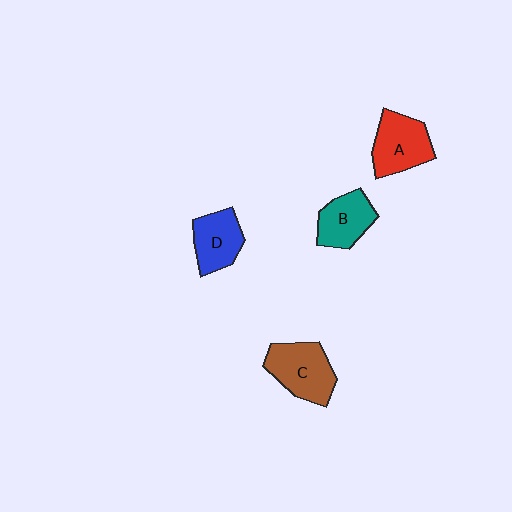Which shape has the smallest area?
Shape B (teal).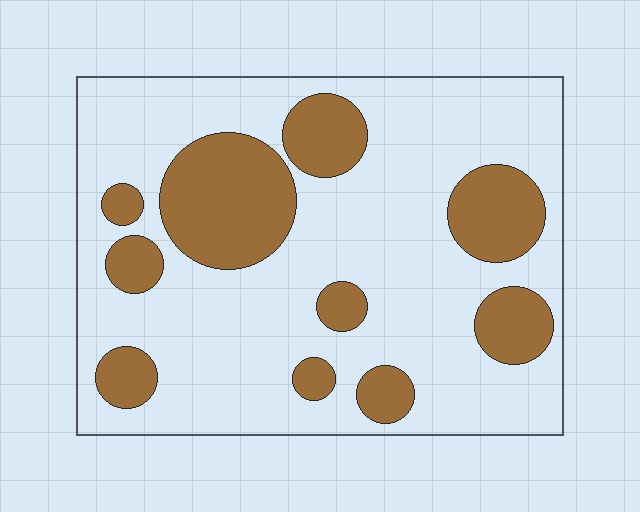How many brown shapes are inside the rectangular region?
10.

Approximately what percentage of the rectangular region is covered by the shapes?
Approximately 25%.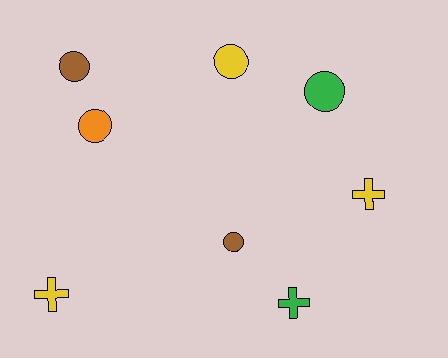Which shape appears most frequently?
Circle, with 5 objects.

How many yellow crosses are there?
There are 2 yellow crosses.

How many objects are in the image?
There are 8 objects.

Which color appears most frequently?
Yellow, with 3 objects.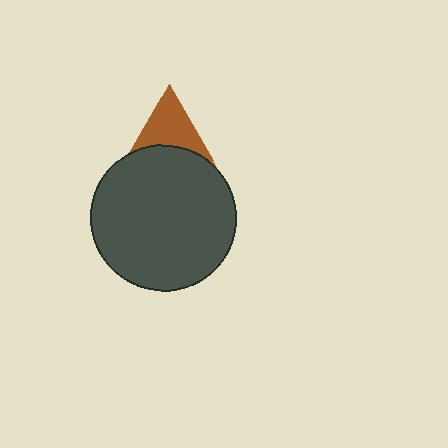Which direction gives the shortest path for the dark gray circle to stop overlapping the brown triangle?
Moving down gives the shortest separation.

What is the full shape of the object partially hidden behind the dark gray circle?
The partially hidden object is a brown triangle.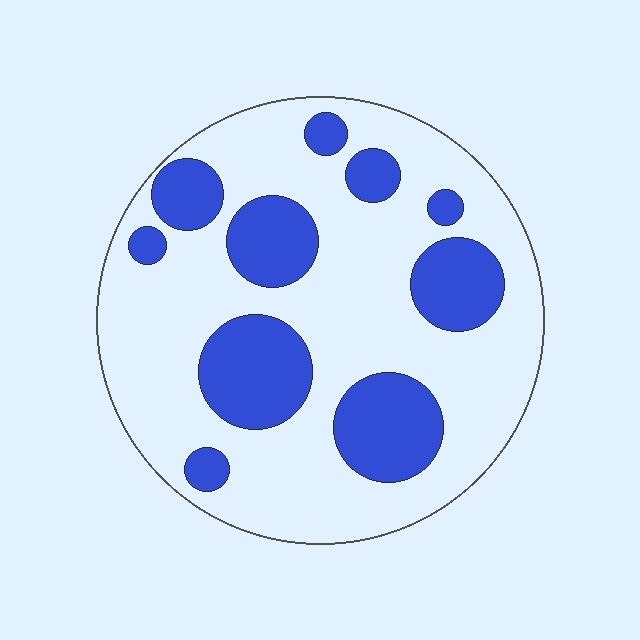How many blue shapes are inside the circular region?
10.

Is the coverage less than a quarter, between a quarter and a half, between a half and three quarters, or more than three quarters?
Between a quarter and a half.